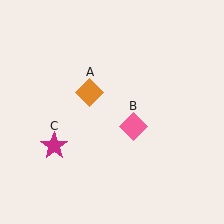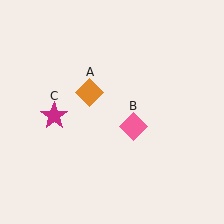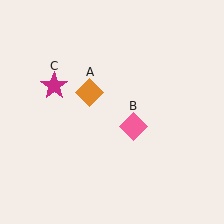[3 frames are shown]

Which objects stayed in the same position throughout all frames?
Orange diamond (object A) and pink diamond (object B) remained stationary.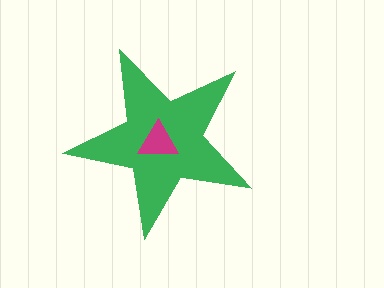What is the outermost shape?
The green star.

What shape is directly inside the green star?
The magenta triangle.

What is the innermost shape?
The magenta triangle.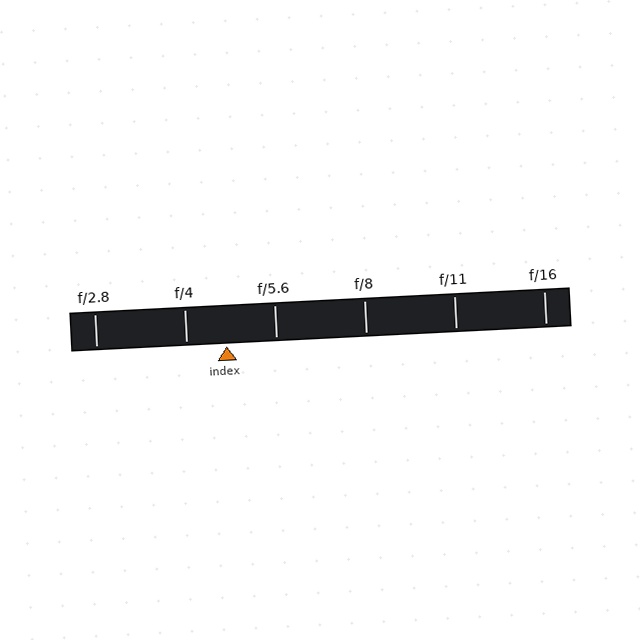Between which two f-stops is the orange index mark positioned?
The index mark is between f/4 and f/5.6.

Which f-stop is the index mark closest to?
The index mark is closest to f/4.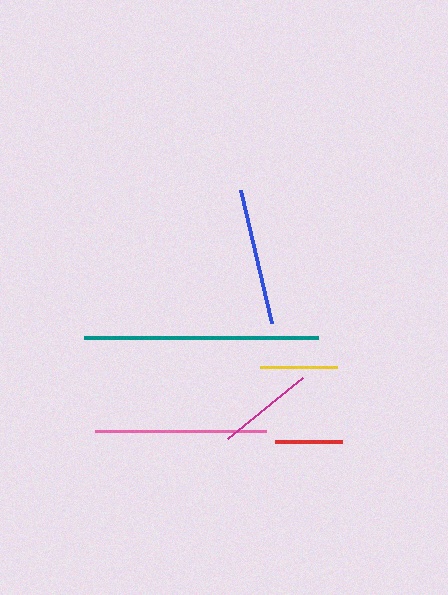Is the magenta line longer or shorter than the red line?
The magenta line is longer than the red line.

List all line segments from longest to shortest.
From longest to shortest: teal, pink, blue, magenta, yellow, red.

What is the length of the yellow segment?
The yellow segment is approximately 77 pixels long.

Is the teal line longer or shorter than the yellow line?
The teal line is longer than the yellow line.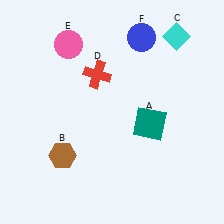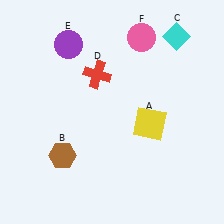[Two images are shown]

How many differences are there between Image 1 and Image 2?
There are 3 differences between the two images.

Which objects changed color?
A changed from teal to yellow. E changed from pink to purple. F changed from blue to pink.